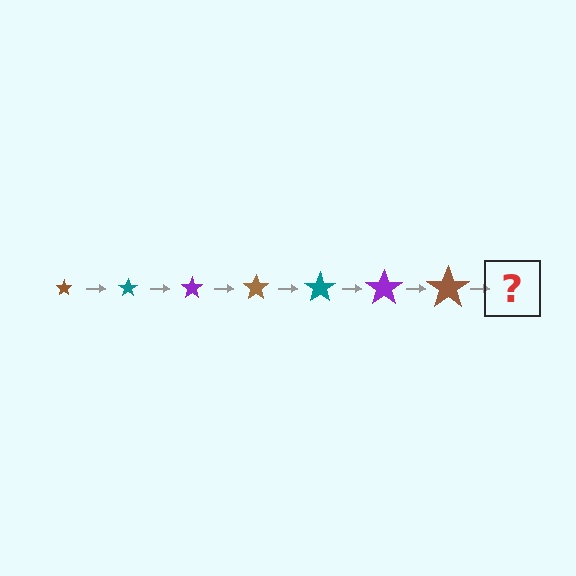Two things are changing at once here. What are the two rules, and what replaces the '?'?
The two rules are that the star grows larger each step and the color cycles through brown, teal, and purple. The '?' should be a teal star, larger than the previous one.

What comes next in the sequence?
The next element should be a teal star, larger than the previous one.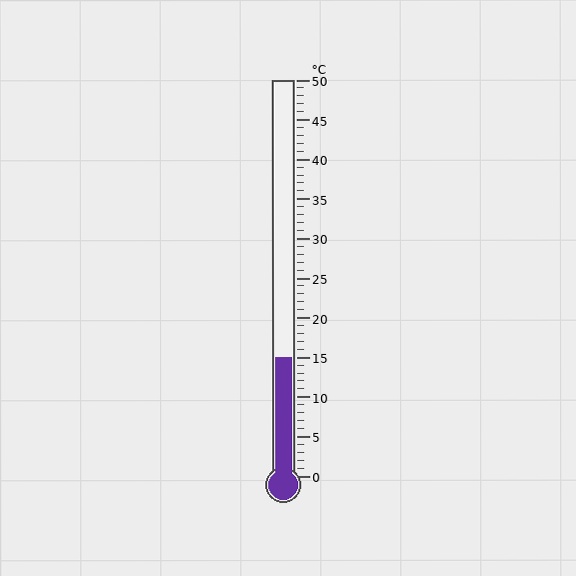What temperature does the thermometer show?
The thermometer shows approximately 15°C.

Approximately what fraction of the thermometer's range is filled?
The thermometer is filled to approximately 30% of its range.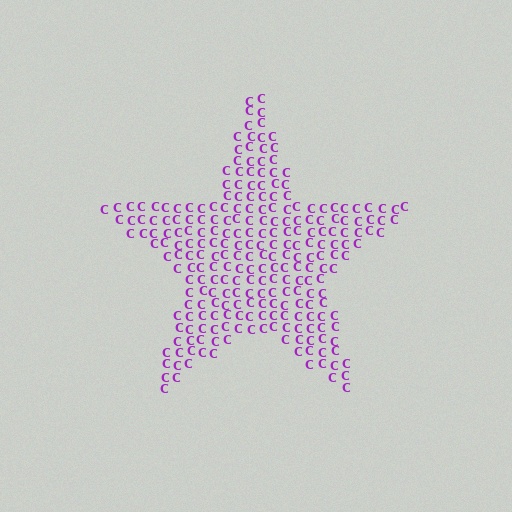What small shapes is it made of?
It is made of small letter C's.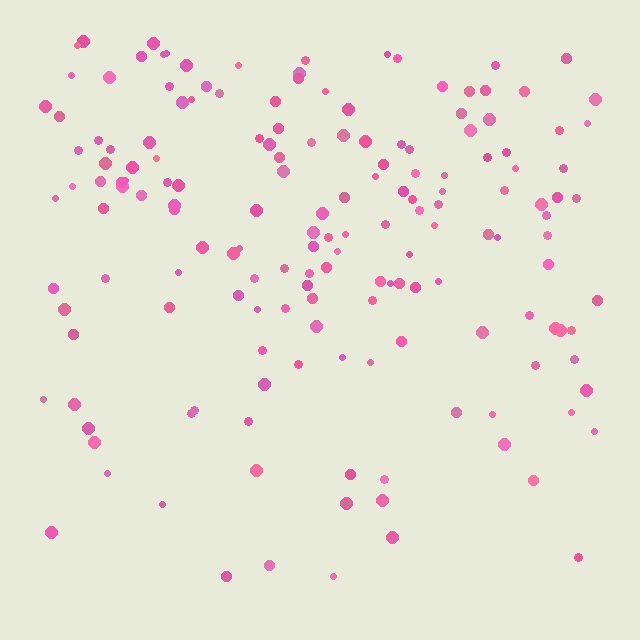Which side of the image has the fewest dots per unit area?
The bottom.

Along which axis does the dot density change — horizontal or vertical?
Vertical.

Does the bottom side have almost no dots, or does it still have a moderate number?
Still a moderate number, just noticeably fewer than the top.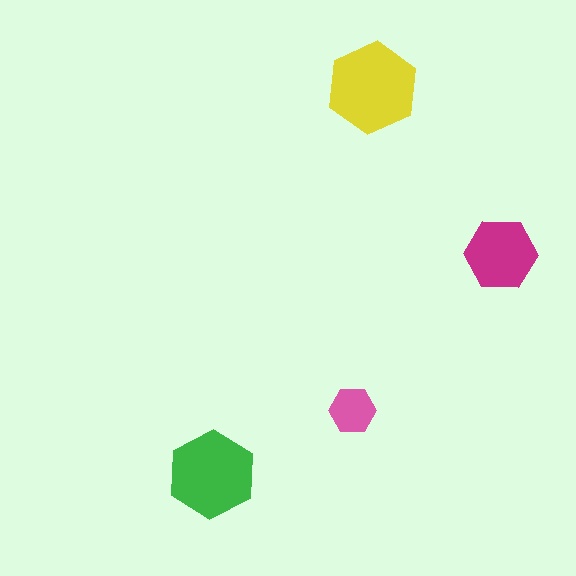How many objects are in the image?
There are 4 objects in the image.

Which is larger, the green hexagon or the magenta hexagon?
The green one.